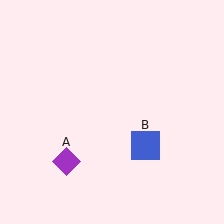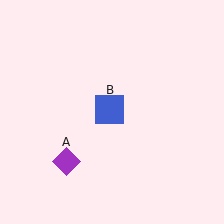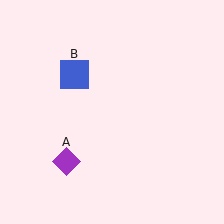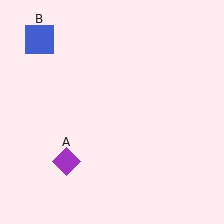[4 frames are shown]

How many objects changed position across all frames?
1 object changed position: blue square (object B).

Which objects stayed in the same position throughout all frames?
Purple diamond (object A) remained stationary.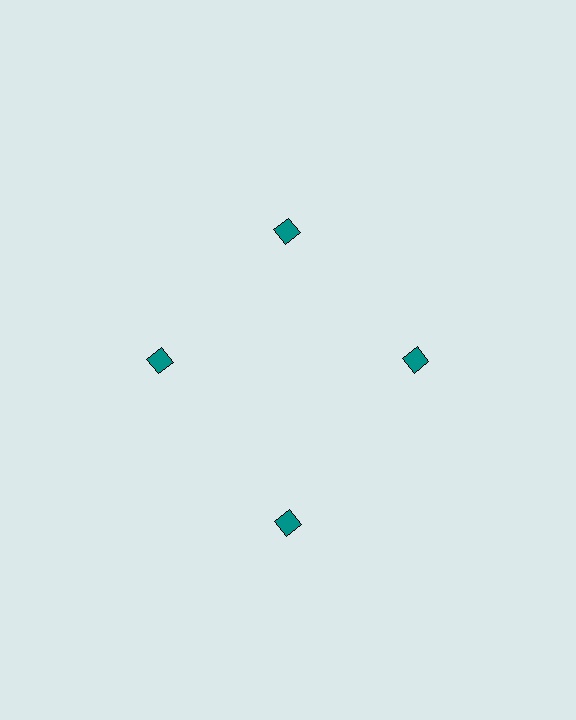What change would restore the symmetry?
The symmetry would be restored by moving it inward, back onto the ring so that all 4 diamonds sit at equal angles and equal distance from the center.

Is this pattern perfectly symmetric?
No. The 4 teal diamonds are arranged in a ring, but one element near the 6 o'clock position is pushed outward from the center, breaking the 4-fold rotational symmetry.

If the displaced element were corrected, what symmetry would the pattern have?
It would have 4-fold rotational symmetry — the pattern would map onto itself every 90 degrees.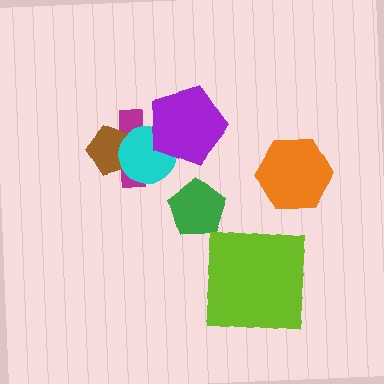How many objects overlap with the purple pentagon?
2 objects overlap with the purple pentagon.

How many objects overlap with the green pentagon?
0 objects overlap with the green pentagon.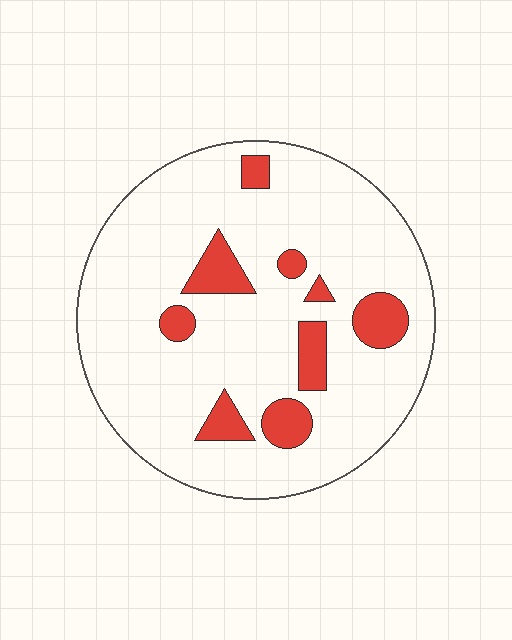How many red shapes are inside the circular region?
9.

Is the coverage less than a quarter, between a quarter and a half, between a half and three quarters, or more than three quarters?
Less than a quarter.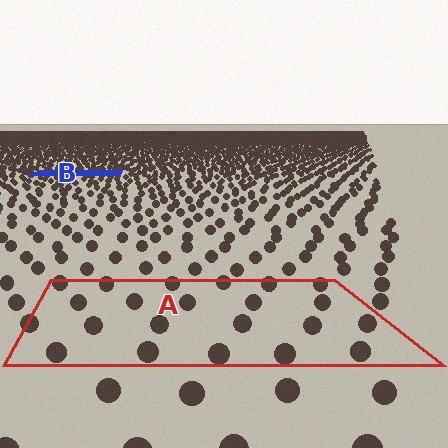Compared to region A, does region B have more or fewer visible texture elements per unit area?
Region B has more texture elements per unit area — they are packed more densely because it is farther away.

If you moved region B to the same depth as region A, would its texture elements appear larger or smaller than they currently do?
They would appear larger. At a closer depth, the same texture elements are projected at a bigger on-screen size.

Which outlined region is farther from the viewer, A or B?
Region B is farther from the viewer — the texture elements inside it appear smaller and more densely packed.